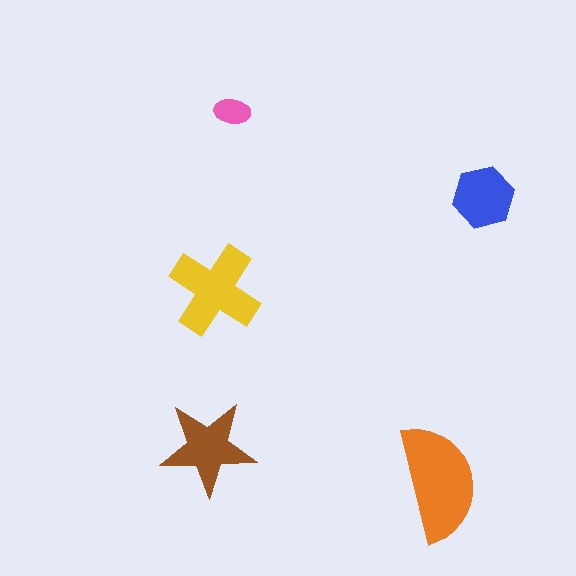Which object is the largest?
The orange semicircle.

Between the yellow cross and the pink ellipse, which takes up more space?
The yellow cross.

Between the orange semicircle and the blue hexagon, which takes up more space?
The orange semicircle.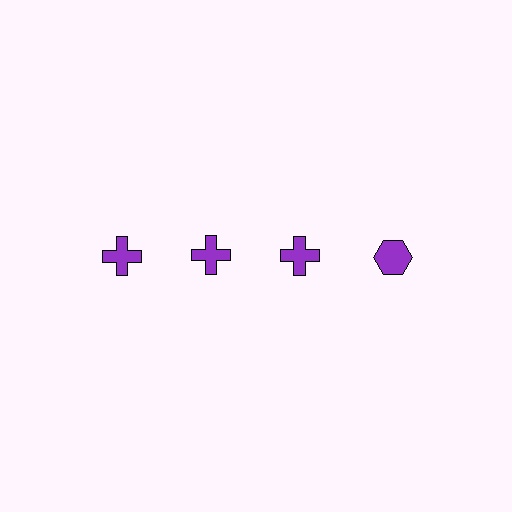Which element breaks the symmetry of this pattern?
The purple hexagon in the top row, second from right column breaks the symmetry. All other shapes are purple crosses.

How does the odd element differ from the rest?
It has a different shape: hexagon instead of cross.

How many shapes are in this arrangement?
There are 4 shapes arranged in a grid pattern.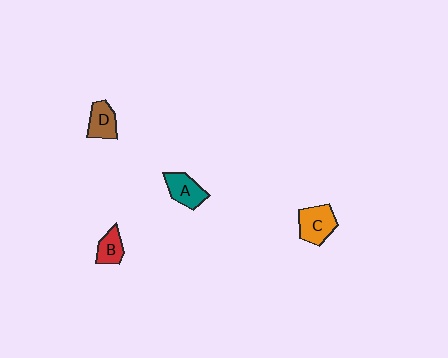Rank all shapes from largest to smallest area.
From largest to smallest: C (orange), A (teal), D (brown), B (red).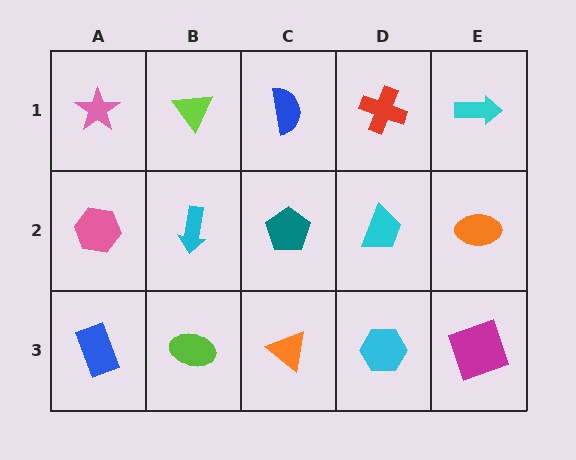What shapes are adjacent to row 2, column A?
A pink star (row 1, column A), a blue rectangle (row 3, column A), a cyan arrow (row 2, column B).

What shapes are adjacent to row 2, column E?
A cyan arrow (row 1, column E), a magenta square (row 3, column E), a cyan trapezoid (row 2, column D).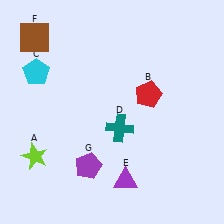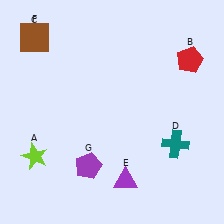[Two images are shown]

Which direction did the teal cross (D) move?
The teal cross (D) moved right.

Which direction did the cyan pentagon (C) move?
The cyan pentagon (C) moved up.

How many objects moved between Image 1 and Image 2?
3 objects moved between the two images.